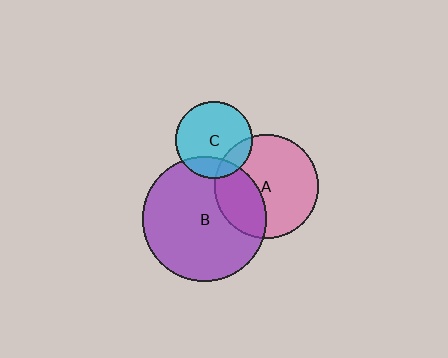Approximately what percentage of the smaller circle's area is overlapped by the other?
Approximately 20%.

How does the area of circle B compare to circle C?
Approximately 2.6 times.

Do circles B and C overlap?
Yes.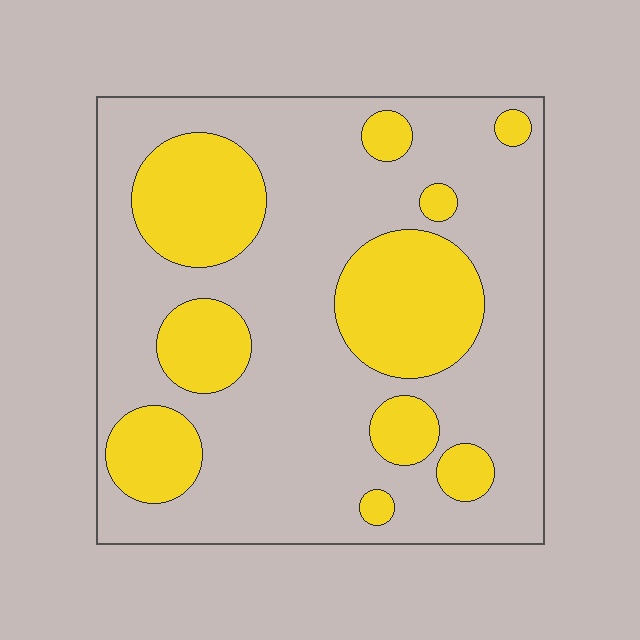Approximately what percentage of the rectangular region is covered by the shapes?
Approximately 30%.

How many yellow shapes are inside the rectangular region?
10.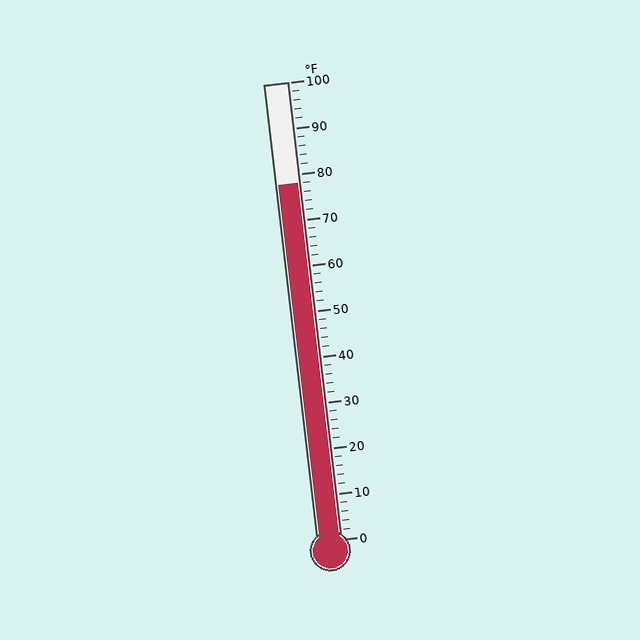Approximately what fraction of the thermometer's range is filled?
The thermometer is filled to approximately 80% of its range.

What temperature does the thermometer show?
The thermometer shows approximately 78°F.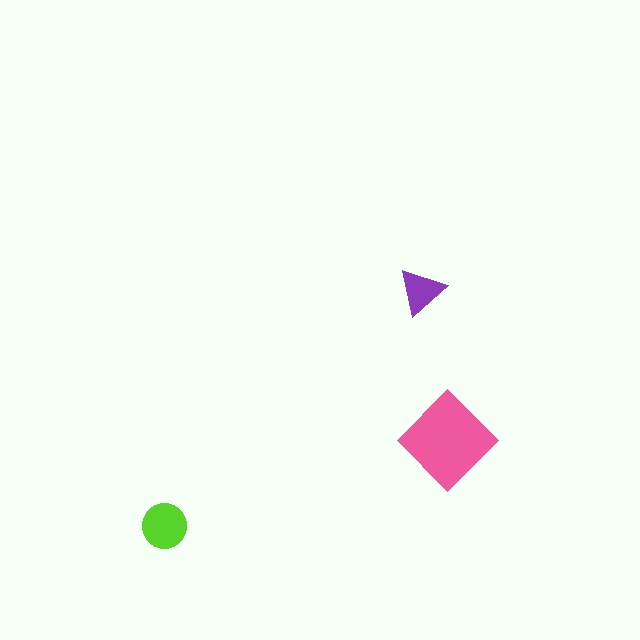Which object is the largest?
The pink diamond.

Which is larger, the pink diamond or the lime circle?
The pink diamond.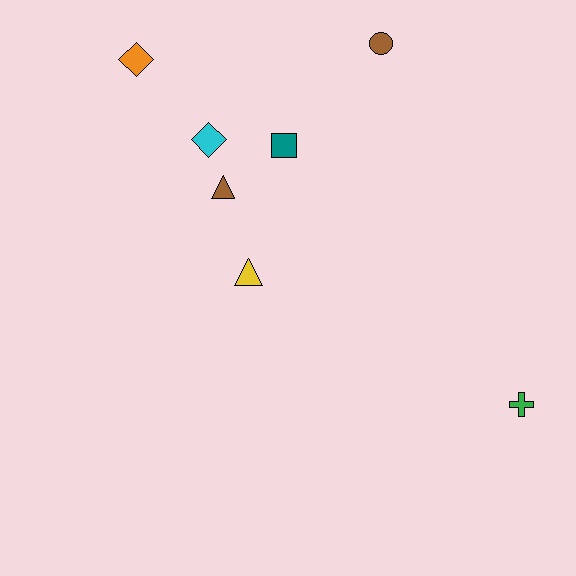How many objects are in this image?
There are 7 objects.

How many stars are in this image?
There are no stars.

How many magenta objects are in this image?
There are no magenta objects.